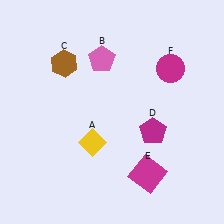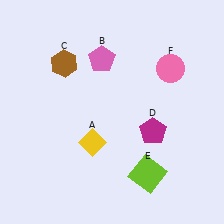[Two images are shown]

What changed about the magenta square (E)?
In Image 1, E is magenta. In Image 2, it changed to lime.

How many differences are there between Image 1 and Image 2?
There are 2 differences between the two images.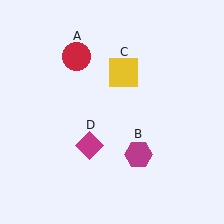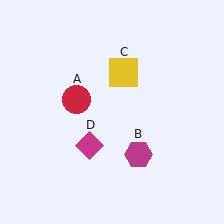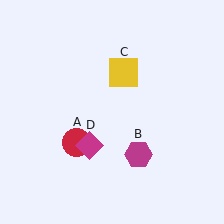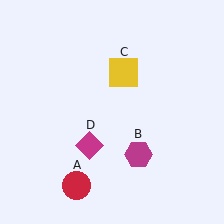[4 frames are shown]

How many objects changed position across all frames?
1 object changed position: red circle (object A).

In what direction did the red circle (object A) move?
The red circle (object A) moved down.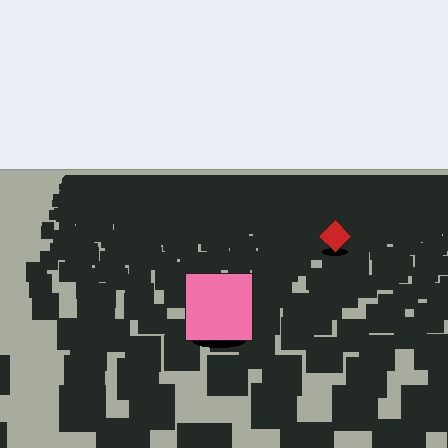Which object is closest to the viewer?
The pink square is closest. The texture marks near it are larger and more spread out.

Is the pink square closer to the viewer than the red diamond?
Yes. The pink square is closer — you can tell from the texture gradient: the ground texture is coarser near it.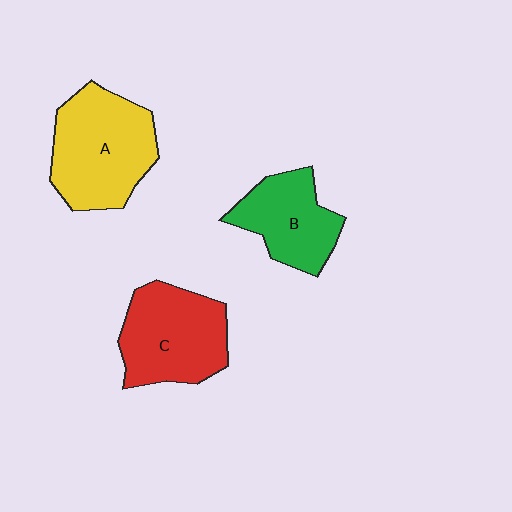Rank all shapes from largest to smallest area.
From largest to smallest: A (yellow), C (red), B (green).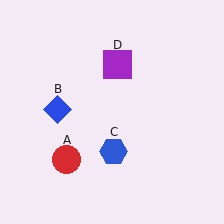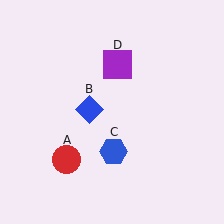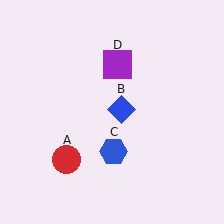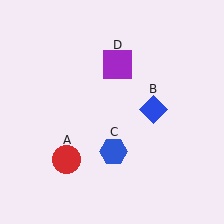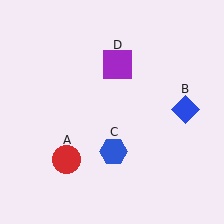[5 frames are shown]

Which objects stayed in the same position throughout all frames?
Red circle (object A) and blue hexagon (object C) and purple square (object D) remained stationary.